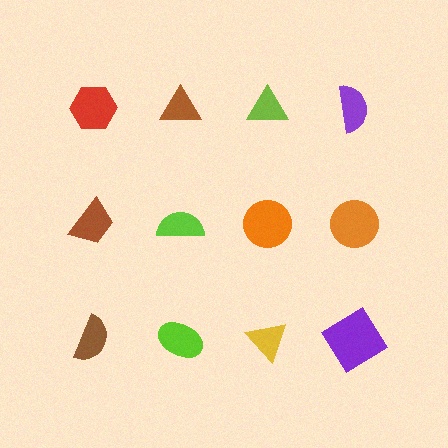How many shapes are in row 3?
4 shapes.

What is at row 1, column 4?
A purple semicircle.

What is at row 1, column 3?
A lime triangle.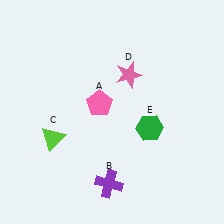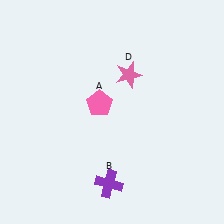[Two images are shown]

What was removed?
The lime triangle (C), the green hexagon (E) were removed in Image 2.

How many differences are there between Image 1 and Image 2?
There are 2 differences between the two images.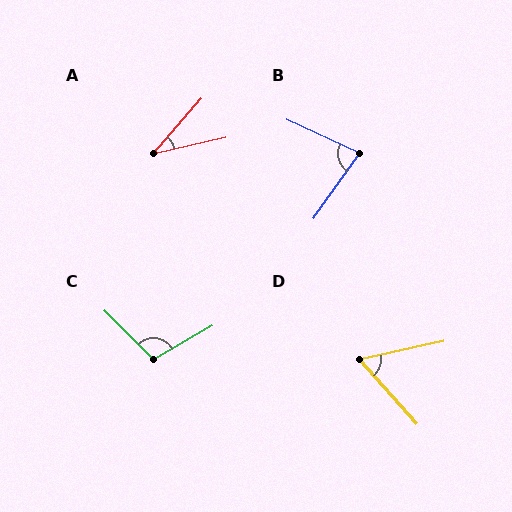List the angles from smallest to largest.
A (36°), D (60°), B (80°), C (105°).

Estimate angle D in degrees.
Approximately 60 degrees.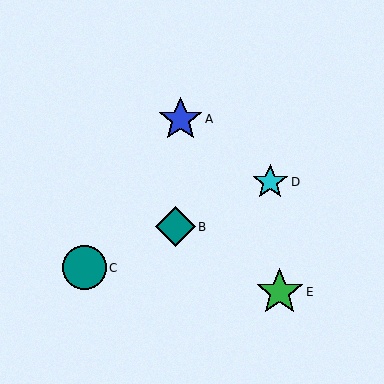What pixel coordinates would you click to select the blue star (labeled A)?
Click at (180, 119) to select the blue star A.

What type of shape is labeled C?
Shape C is a teal circle.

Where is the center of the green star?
The center of the green star is at (280, 292).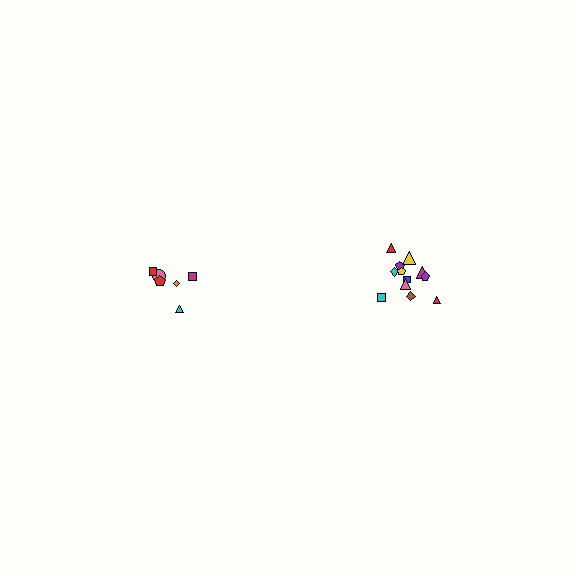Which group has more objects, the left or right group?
The right group.